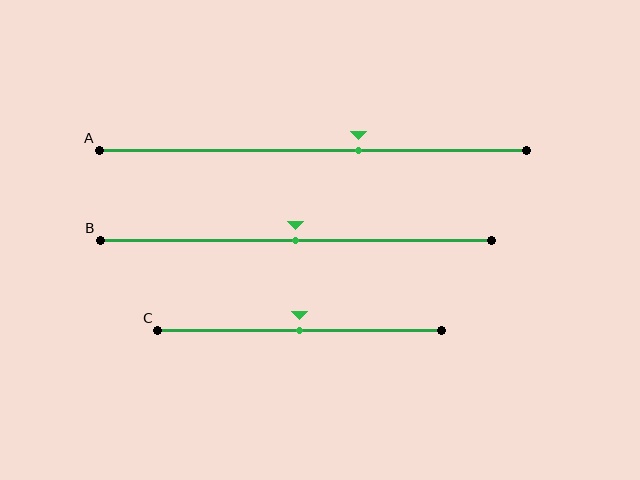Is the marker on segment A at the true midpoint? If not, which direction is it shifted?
No, the marker on segment A is shifted to the right by about 11% of the segment length.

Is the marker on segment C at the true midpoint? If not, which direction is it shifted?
Yes, the marker on segment C is at the true midpoint.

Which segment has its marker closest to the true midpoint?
Segment B has its marker closest to the true midpoint.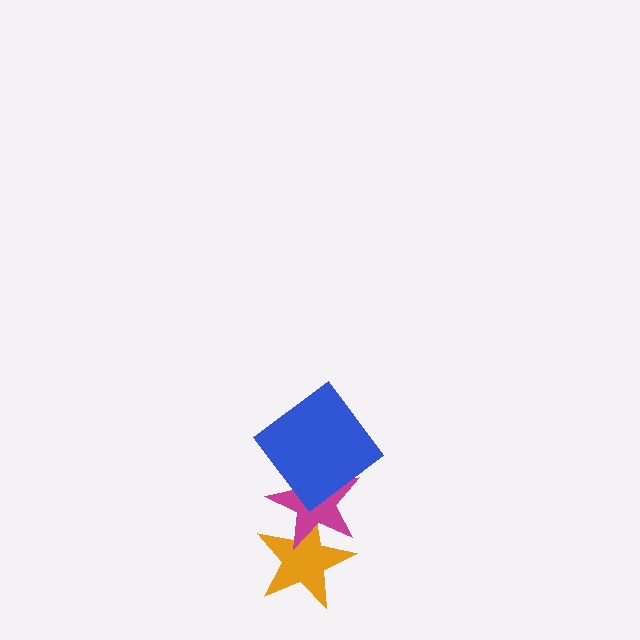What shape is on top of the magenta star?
The blue diamond is on top of the magenta star.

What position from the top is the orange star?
The orange star is 3rd from the top.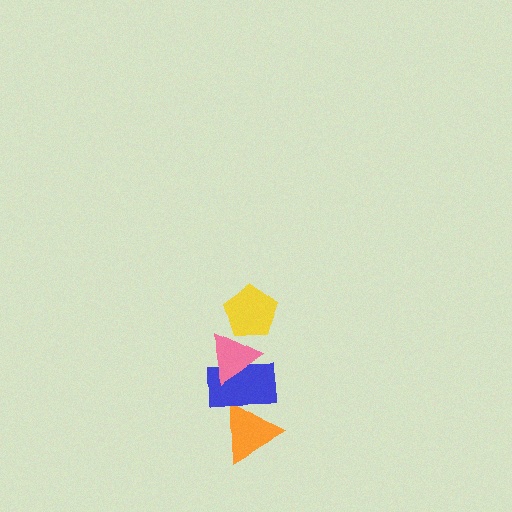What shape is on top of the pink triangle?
The yellow pentagon is on top of the pink triangle.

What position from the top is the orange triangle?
The orange triangle is 4th from the top.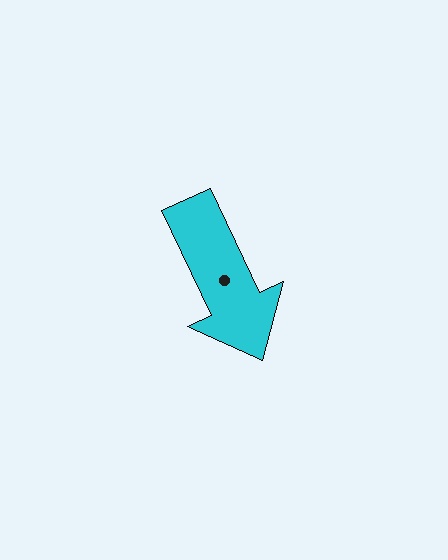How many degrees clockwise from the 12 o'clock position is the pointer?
Approximately 155 degrees.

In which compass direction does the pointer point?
Southeast.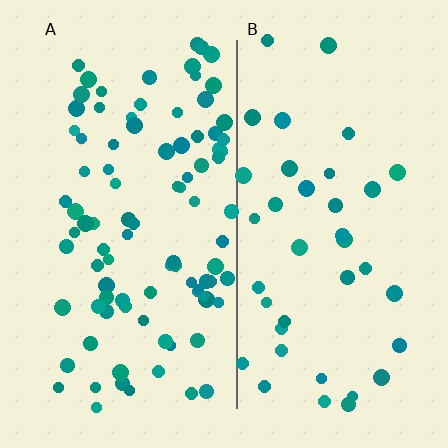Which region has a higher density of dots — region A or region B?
A (the left).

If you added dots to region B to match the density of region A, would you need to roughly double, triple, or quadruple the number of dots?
Approximately double.